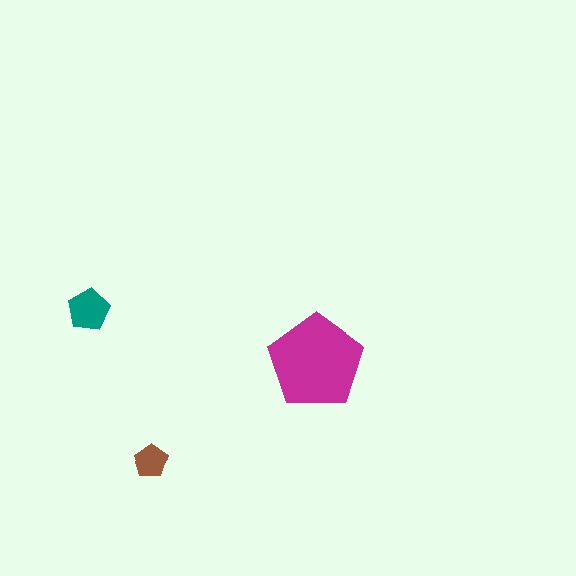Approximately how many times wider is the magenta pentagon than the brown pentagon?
About 3 times wider.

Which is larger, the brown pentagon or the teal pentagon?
The teal one.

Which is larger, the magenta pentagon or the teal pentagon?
The magenta one.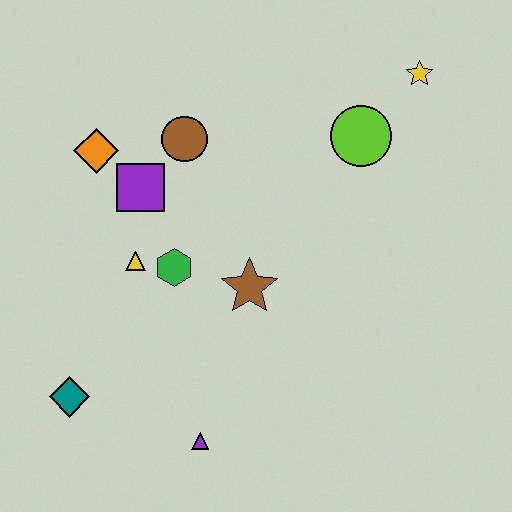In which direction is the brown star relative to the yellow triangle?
The brown star is to the right of the yellow triangle.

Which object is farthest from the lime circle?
The teal diamond is farthest from the lime circle.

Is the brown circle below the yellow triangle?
No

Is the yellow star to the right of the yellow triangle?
Yes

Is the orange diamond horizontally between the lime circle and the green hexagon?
No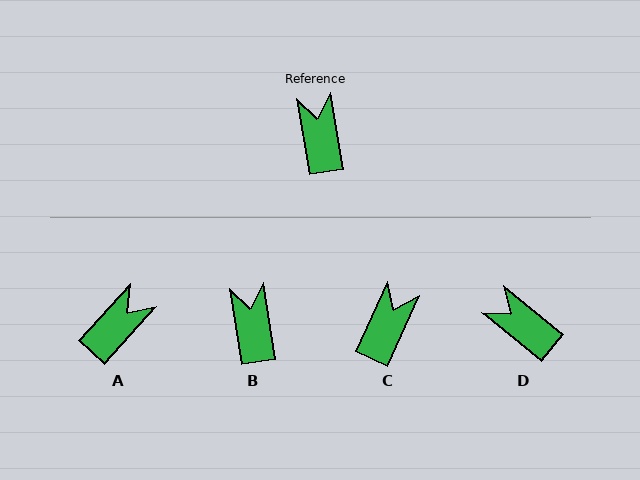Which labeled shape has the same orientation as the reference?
B.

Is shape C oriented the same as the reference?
No, it is off by about 34 degrees.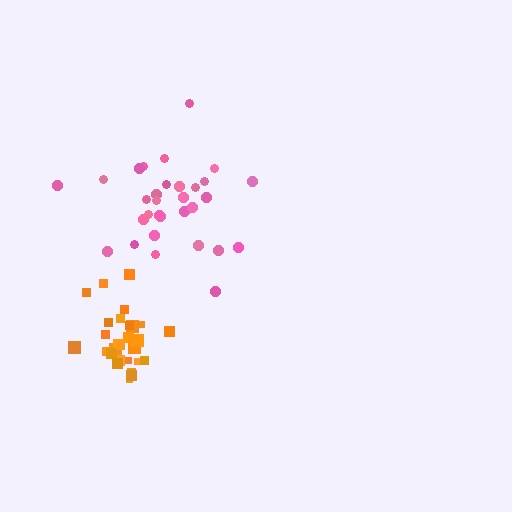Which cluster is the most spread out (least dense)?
Pink.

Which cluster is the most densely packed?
Orange.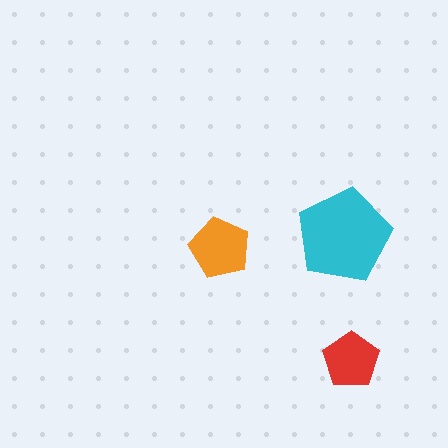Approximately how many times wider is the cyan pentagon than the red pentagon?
About 1.5 times wider.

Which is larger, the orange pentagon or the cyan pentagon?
The cyan one.